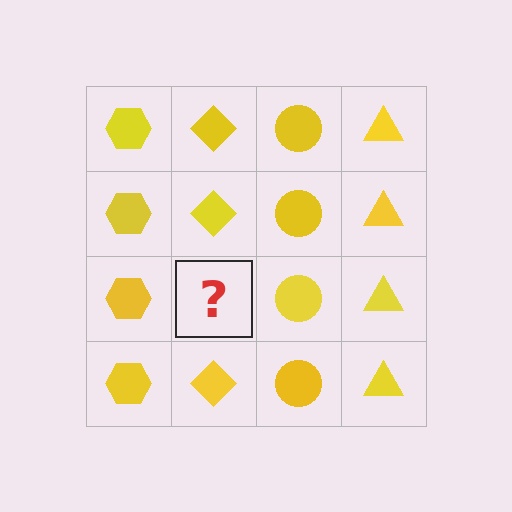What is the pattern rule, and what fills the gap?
The rule is that each column has a consistent shape. The gap should be filled with a yellow diamond.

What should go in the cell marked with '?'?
The missing cell should contain a yellow diamond.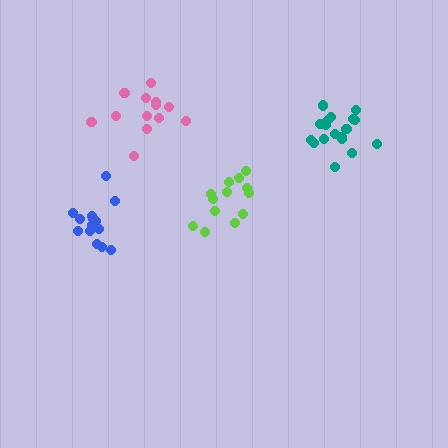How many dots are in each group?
Group 1: 13 dots, Group 2: 14 dots, Group 3: 18 dots, Group 4: 13 dots (58 total).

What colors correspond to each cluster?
The clusters are colored: lime, blue, teal, pink.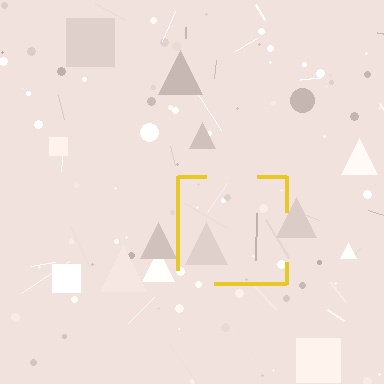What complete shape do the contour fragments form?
The contour fragments form a square.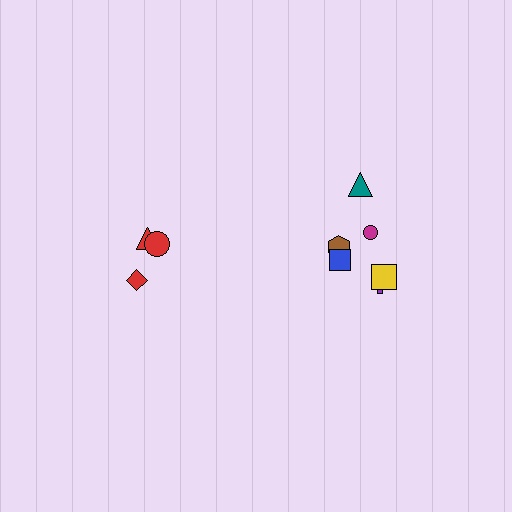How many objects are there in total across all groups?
There are 9 objects.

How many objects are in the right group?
There are 6 objects.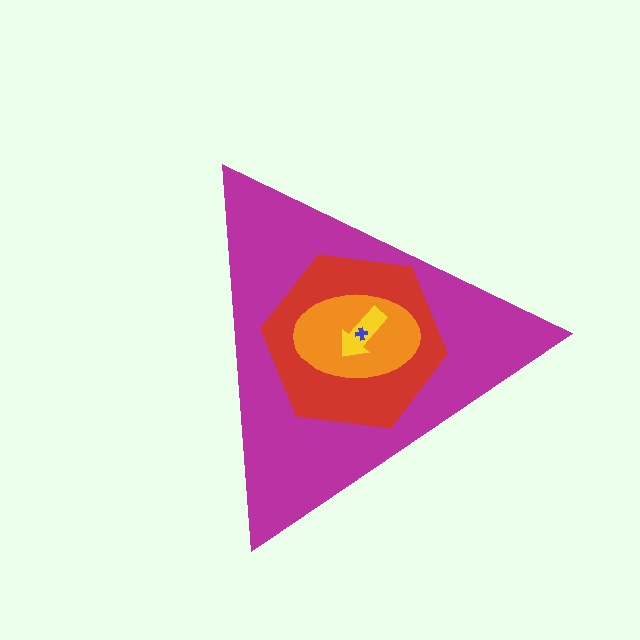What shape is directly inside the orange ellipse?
The yellow arrow.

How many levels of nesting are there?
5.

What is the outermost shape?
The magenta triangle.